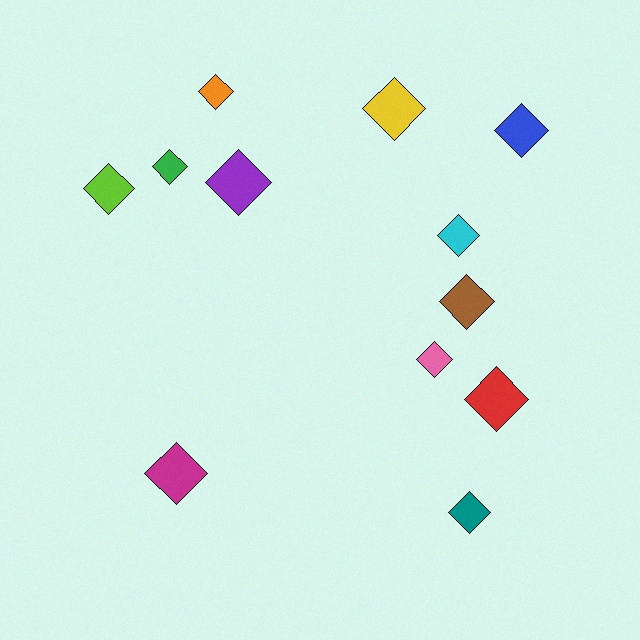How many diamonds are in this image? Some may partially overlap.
There are 12 diamonds.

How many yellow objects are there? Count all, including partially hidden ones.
There is 1 yellow object.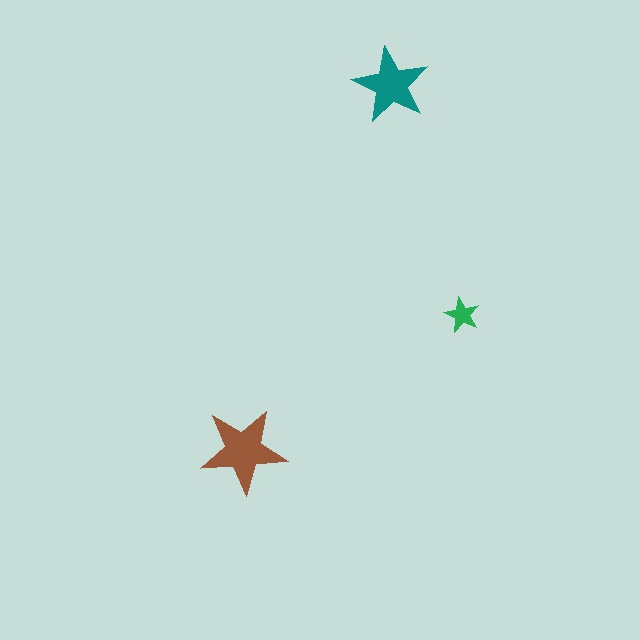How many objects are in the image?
There are 3 objects in the image.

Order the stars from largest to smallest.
the brown one, the teal one, the green one.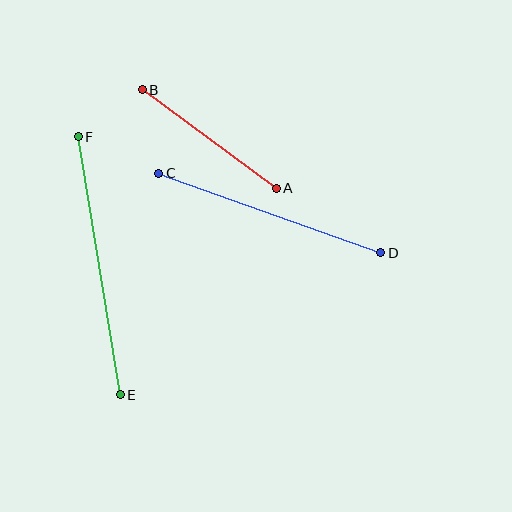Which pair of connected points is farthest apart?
Points E and F are farthest apart.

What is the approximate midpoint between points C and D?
The midpoint is at approximately (270, 213) pixels.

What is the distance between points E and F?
The distance is approximately 262 pixels.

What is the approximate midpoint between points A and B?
The midpoint is at approximately (209, 139) pixels.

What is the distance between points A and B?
The distance is approximately 166 pixels.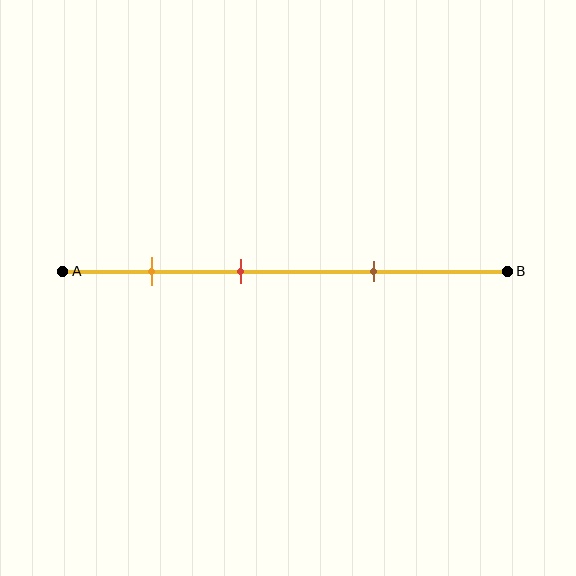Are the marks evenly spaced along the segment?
Yes, the marks are approximately evenly spaced.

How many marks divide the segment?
There are 3 marks dividing the segment.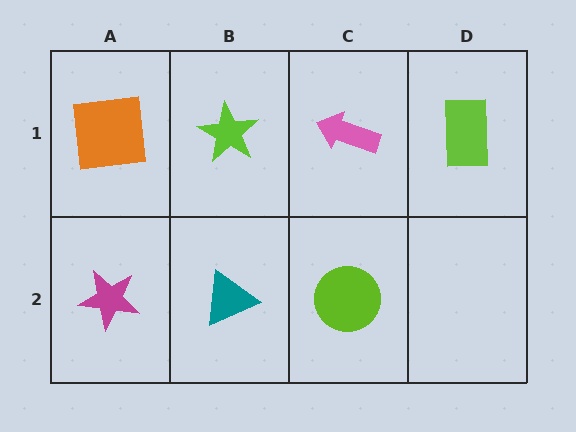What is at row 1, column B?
A lime star.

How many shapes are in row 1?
4 shapes.